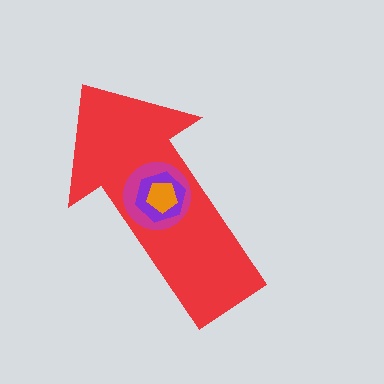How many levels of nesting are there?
4.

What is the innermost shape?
The orange pentagon.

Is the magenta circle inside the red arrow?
Yes.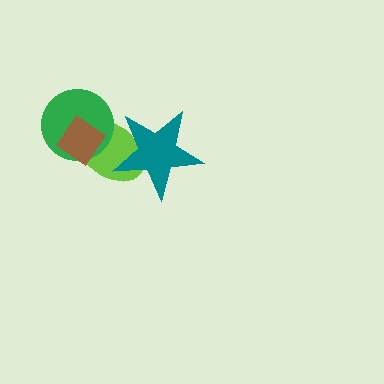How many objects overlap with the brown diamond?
2 objects overlap with the brown diamond.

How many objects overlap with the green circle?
2 objects overlap with the green circle.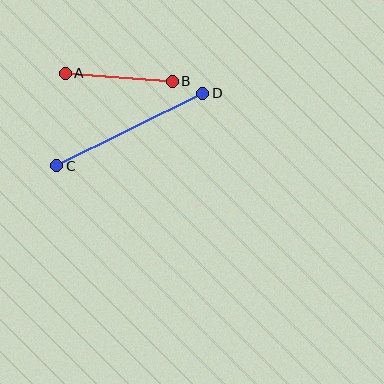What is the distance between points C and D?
The distance is approximately 163 pixels.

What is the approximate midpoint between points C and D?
The midpoint is at approximately (130, 130) pixels.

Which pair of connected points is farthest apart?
Points C and D are farthest apart.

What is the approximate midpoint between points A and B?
The midpoint is at approximately (119, 77) pixels.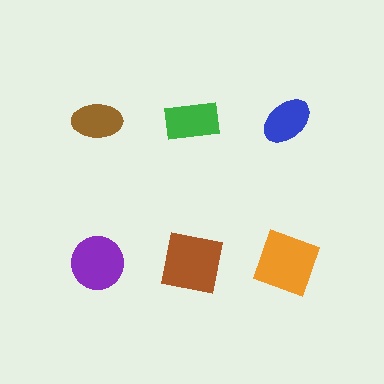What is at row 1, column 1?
A brown ellipse.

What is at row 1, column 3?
A blue ellipse.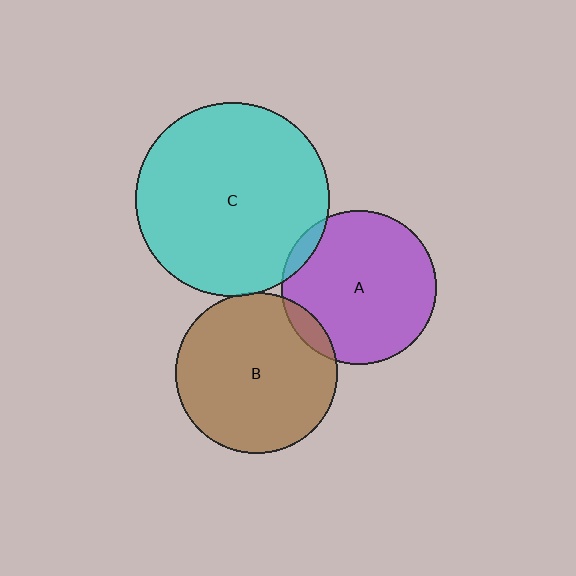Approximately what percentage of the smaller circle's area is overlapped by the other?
Approximately 5%.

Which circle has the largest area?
Circle C (cyan).